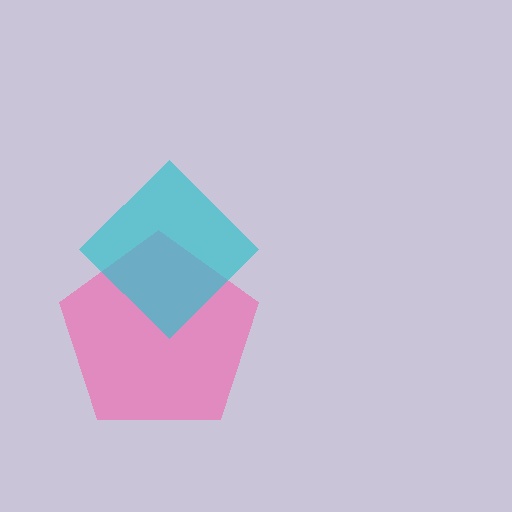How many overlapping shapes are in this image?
There are 2 overlapping shapes in the image.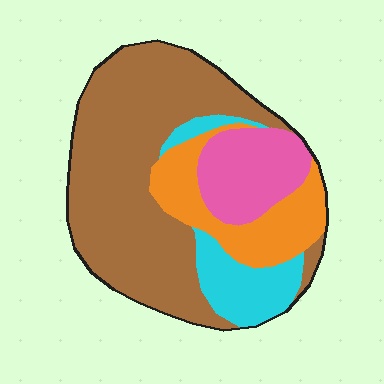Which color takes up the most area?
Brown, at roughly 55%.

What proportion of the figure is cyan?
Cyan takes up about one eighth (1/8) of the figure.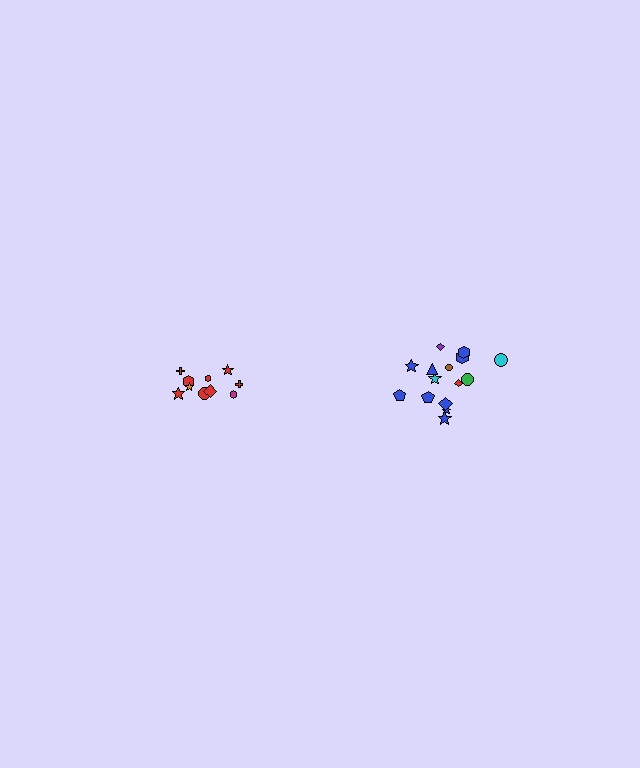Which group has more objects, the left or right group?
The right group.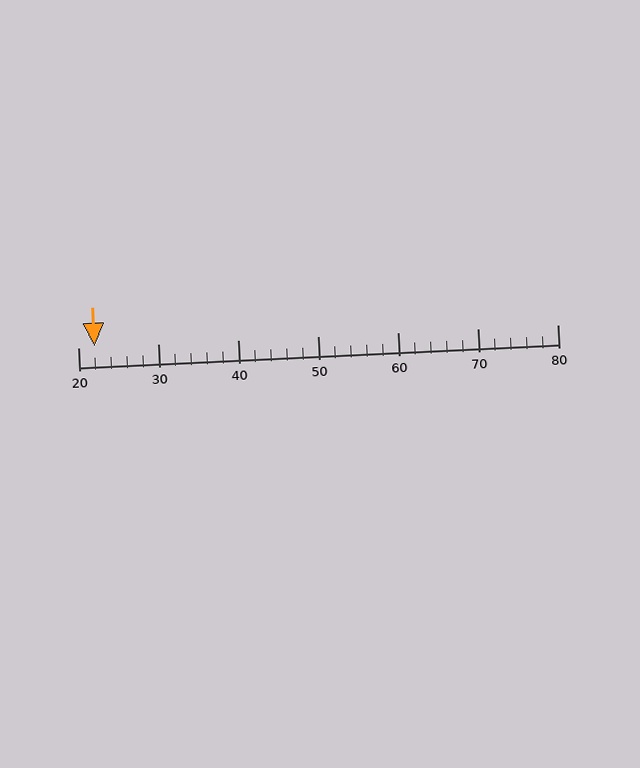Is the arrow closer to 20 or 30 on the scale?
The arrow is closer to 20.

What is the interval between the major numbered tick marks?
The major tick marks are spaced 10 units apart.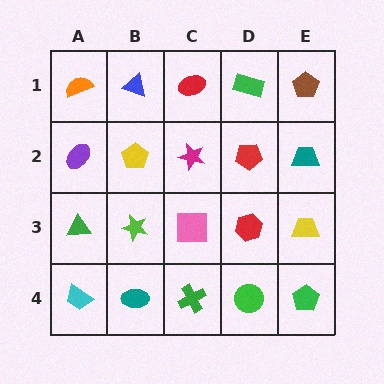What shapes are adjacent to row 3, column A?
A purple ellipse (row 2, column A), a cyan trapezoid (row 4, column A), a lime star (row 3, column B).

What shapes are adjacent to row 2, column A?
An orange semicircle (row 1, column A), a green triangle (row 3, column A), a yellow pentagon (row 2, column B).